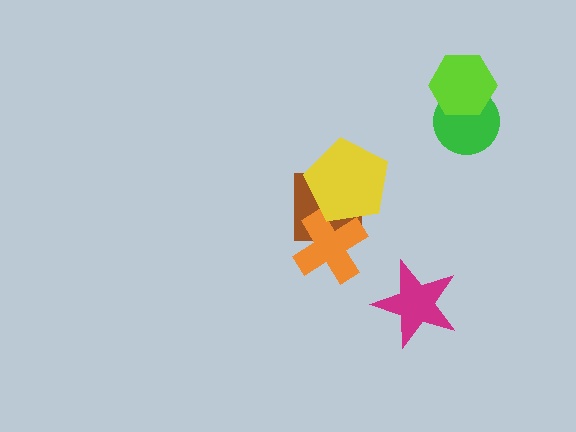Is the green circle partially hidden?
Yes, it is partially covered by another shape.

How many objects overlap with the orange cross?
2 objects overlap with the orange cross.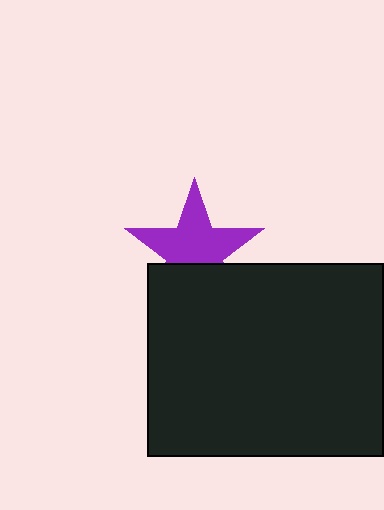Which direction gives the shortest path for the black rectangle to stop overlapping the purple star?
Moving down gives the shortest separation.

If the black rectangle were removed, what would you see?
You would see the complete purple star.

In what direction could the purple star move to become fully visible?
The purple star could move up. That would shift it out from behind the black rectangle entirely.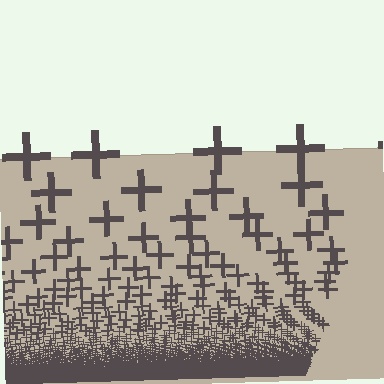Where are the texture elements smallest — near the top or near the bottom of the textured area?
Near the bottom.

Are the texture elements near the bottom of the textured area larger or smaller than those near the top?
Smaller. The gradient is inverted — elements near the bottom are smaller and denser.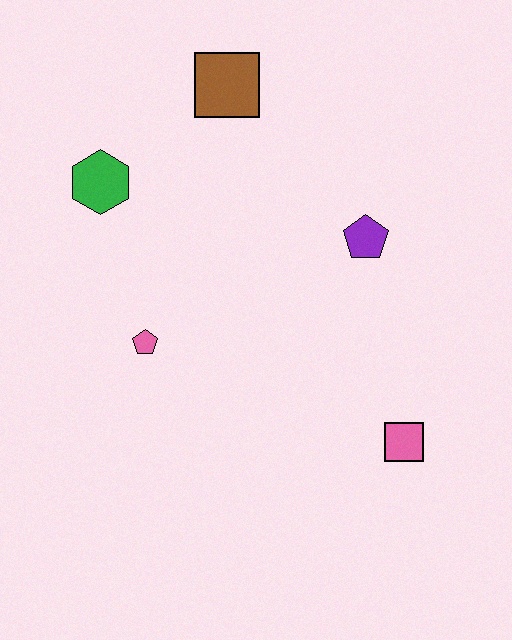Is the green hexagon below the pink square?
No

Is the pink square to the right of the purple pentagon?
Yes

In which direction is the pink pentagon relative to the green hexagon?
The pink pentagon is below the green hexagon.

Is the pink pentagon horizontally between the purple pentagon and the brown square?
No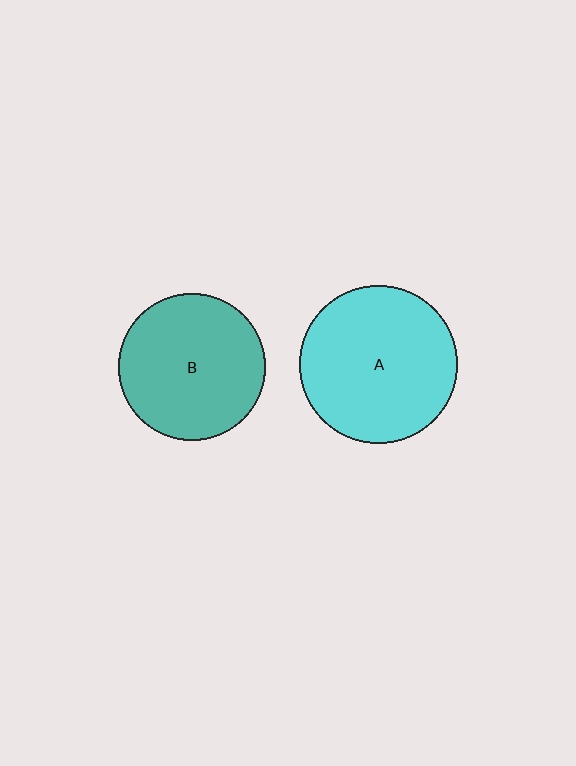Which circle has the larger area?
Circle A (cyan).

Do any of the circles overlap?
No, none of the circles overlap.